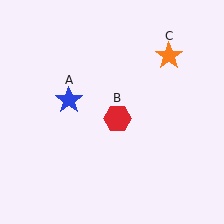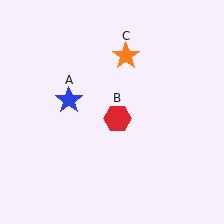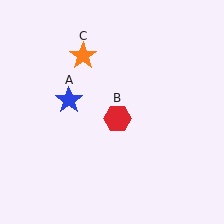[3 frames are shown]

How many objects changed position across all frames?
1 object changed position: orange star (object C).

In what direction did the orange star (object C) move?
The orange star (object C) moved left.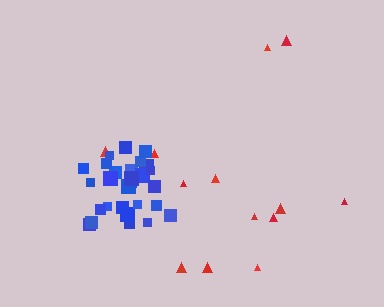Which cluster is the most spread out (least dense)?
Red.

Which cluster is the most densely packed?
Blue.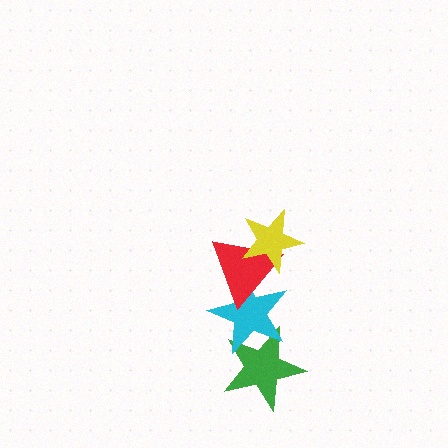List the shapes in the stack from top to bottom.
From top to bottom: the yellow star, the red triangle, the cyan star, the green star.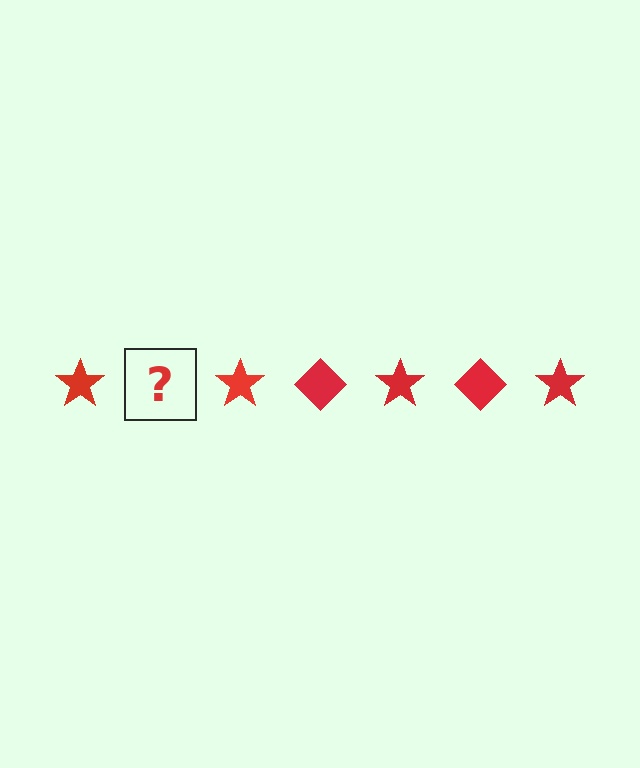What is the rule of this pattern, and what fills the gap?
The rule is that the pattern cycles through star, diamond shapes in red. The gap should be filled with a red diamond.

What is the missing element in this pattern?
The missing element is a red diamond.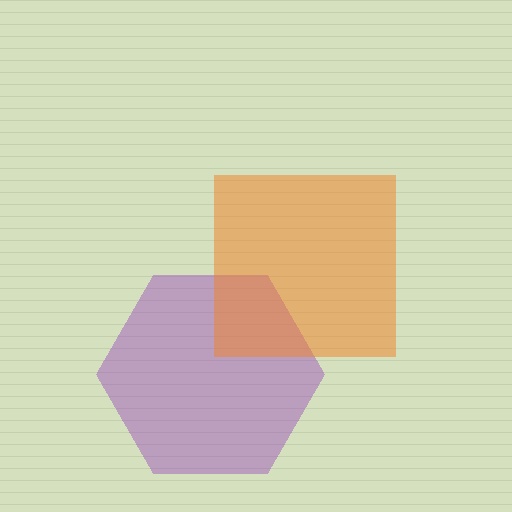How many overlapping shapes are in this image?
There are 2 overlapping shapes in the image.